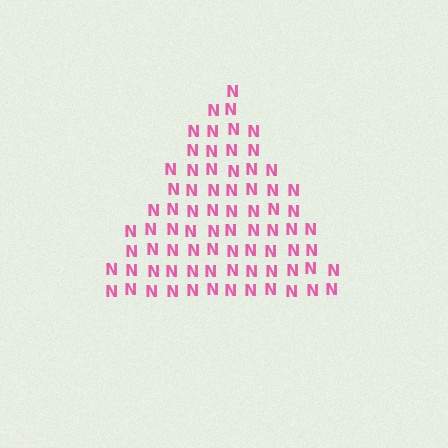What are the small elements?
The small elements are letter N's.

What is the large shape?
The large shape is a triangle.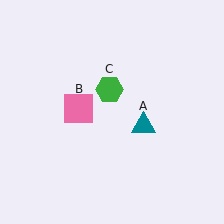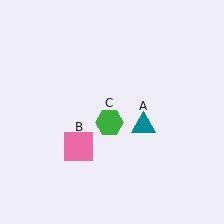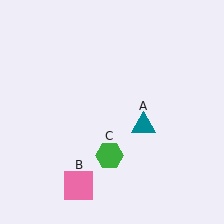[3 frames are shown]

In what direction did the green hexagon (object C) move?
The green hexagon (object C) moved down.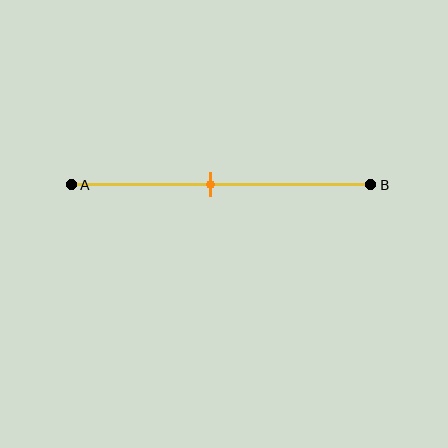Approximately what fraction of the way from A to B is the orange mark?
The orange mark is approximately 45% of the way from A to B.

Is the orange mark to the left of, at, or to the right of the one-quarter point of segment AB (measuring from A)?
The orange mark is to the right of the one-quarter point of segment AB.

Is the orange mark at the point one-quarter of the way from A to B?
No, the mark is at about 45% from A, not at the 25% one-quarter point.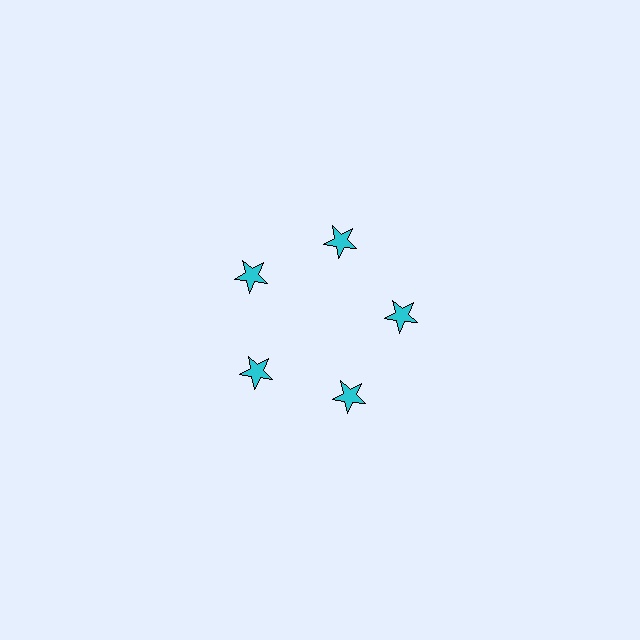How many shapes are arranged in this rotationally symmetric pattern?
There are 5 shapes, arranged in 5 groups of 1.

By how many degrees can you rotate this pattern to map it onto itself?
The pattern maps onto itself every 72 degrees of rotation.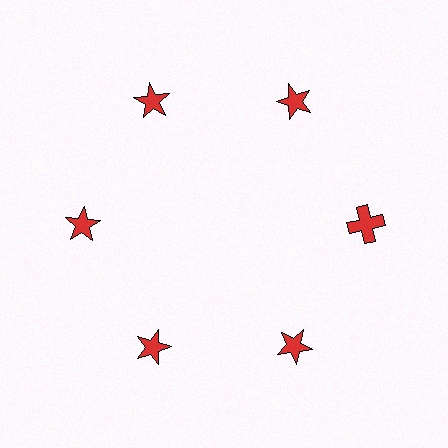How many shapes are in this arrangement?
There are 6 shapes arranged in a ring pattern.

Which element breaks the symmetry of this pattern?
The red cross at roughly the 3 o'clock position breaks the symmetry. All other shapes are red stars.